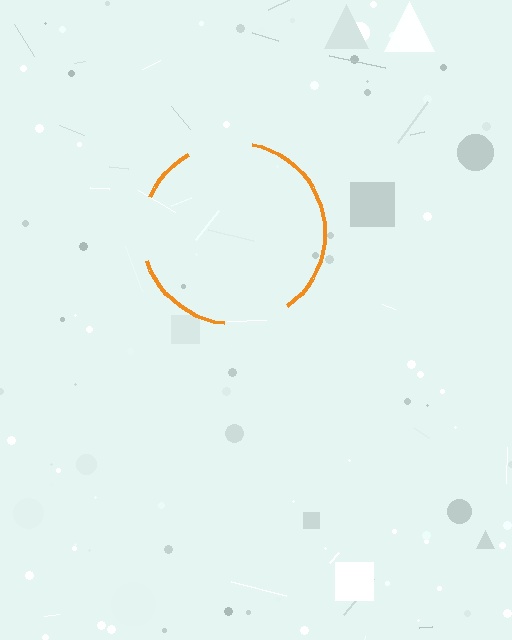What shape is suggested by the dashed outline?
The dashed outline suggests a circle.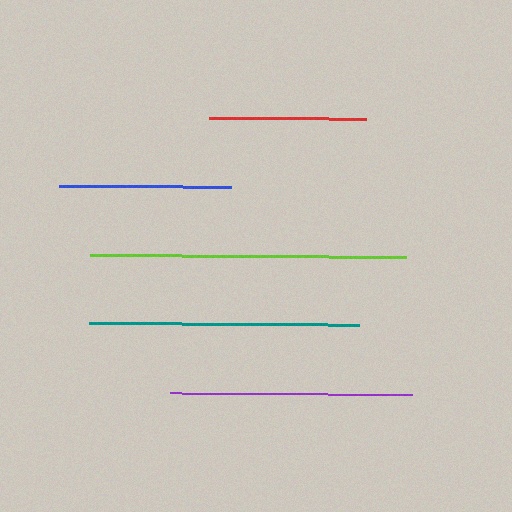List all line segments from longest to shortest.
From longest to shortest: lime, teal, purple, blue, red.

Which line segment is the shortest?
The red line is the shortest at approximately 157 pixels.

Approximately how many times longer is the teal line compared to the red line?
The teal line is approximately 1.7 times the length of the red line.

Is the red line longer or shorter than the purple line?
The purple line is longer than the red line.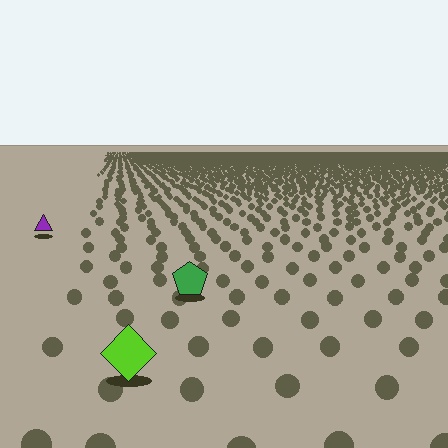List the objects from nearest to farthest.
From nearest to farthest: the lime diamond, the green pentagon, the purple triangle.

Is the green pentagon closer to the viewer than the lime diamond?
No. The lime diamond is closer — you can tell from the texture gradient: the ground texture is coarser near it.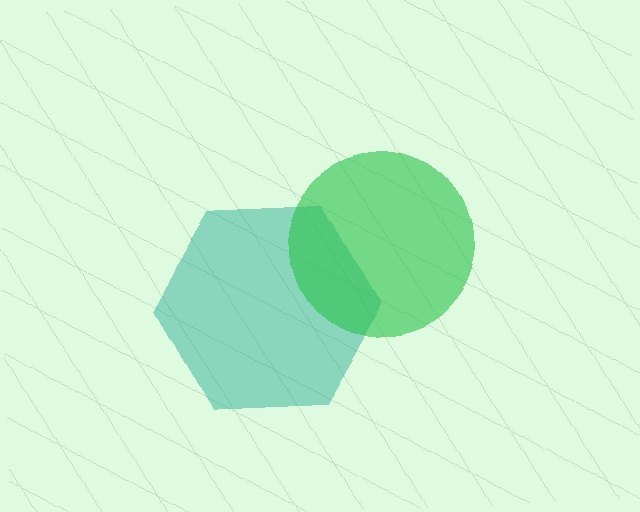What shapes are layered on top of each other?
The layered shapes are: a teal hexagon, a green circle.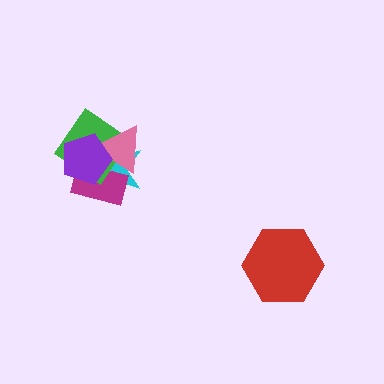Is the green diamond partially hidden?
Yes, it is partially covered by another shape.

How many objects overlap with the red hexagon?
0 objects overlap with the red hexagon.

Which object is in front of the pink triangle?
The purple pentagon is in front of the pink triangle.